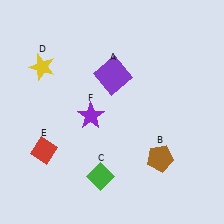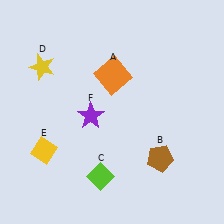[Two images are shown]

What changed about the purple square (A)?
In Image 1, A is purple. In Image 2, it changed to orange.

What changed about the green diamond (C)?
In Image 1, C is green. In Image 2, it changed to lime.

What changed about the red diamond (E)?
In Image 1, E is red. In Image 2, it changed to yellow.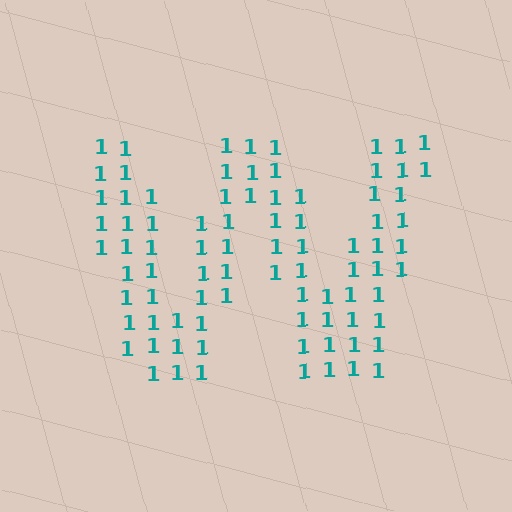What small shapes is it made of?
It is made of small digit 1's.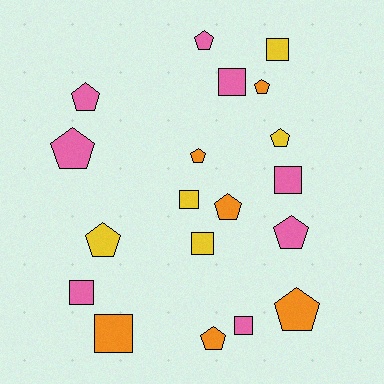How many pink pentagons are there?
There are 4 pink pentagons.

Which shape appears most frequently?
Pentagon, with 11 objects.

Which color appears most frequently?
Pink, with 8 objects.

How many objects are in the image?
There are 19 objects.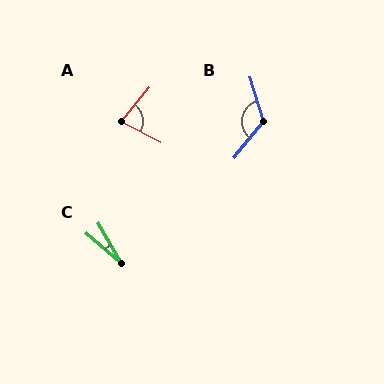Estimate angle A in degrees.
Approximately 78 degrees.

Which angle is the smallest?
C, at approximately 20 degrees.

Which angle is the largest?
B, at approximately 124 degrees.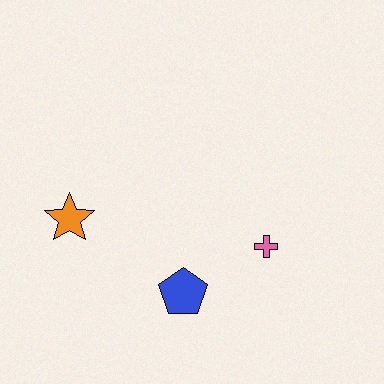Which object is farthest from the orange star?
The pink cross is farthest from the orange star.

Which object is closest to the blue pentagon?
The pink cross is closest to the blue pentagon.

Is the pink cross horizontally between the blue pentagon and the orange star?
No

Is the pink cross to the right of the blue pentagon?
Yes